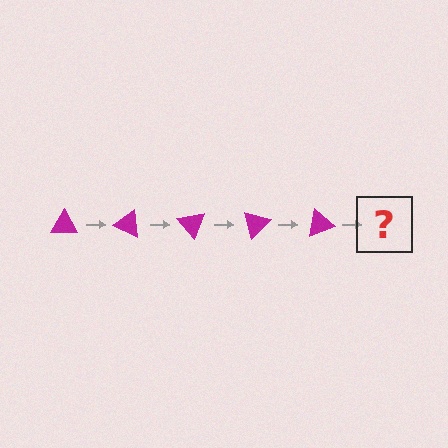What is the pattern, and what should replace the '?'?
The pattern is that the triangle rotates 25 degrees each step. The '?' should be a magenta triangle rotated 125 degrees.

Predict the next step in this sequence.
The next step is a magenta triangle rotated 125 degrees.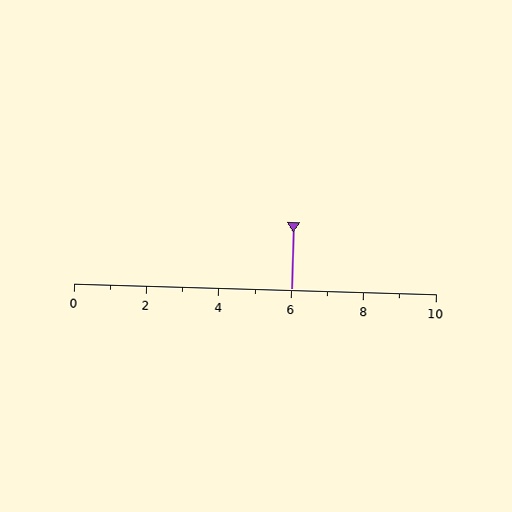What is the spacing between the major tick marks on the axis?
The major ticks are spaced 2 apart.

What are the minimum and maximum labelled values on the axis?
The axis runs from 0 to 10.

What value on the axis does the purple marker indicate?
The marker indicates approximately 6.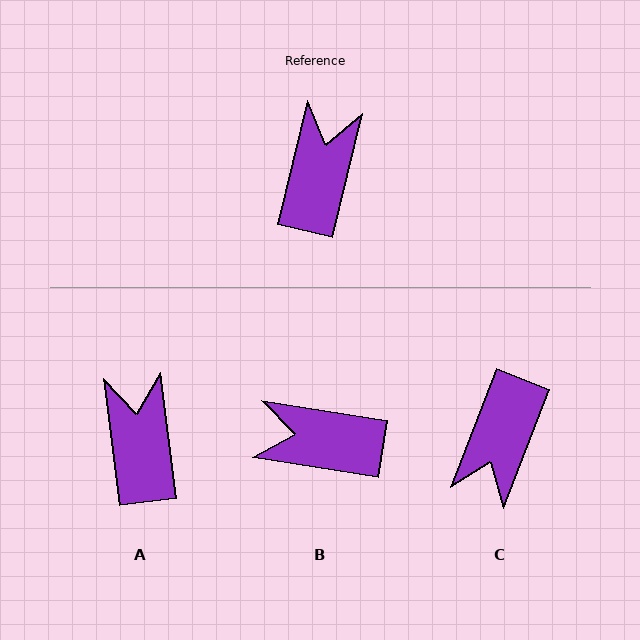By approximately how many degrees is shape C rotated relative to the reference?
Approximately 172 degrees counter-clockwise.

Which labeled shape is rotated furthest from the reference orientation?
C, about 172 degrees away.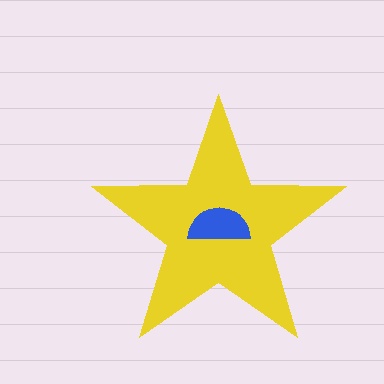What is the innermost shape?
The blue semicircle.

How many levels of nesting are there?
2.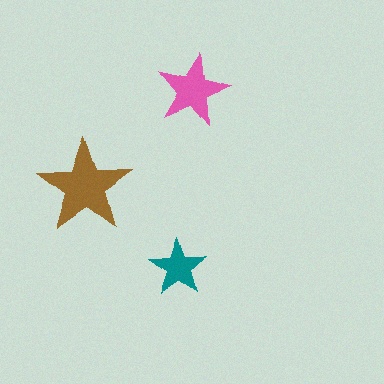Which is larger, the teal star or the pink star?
The pink one.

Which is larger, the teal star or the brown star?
The brown one.